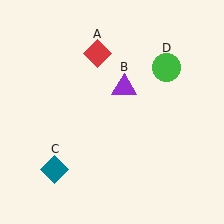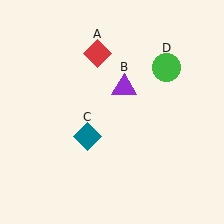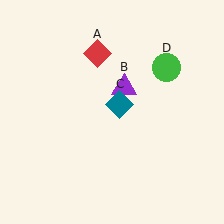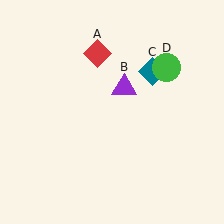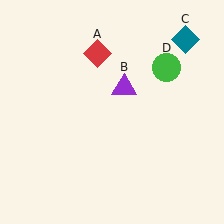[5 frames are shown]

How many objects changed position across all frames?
1 object changed position: teal diamond (object C).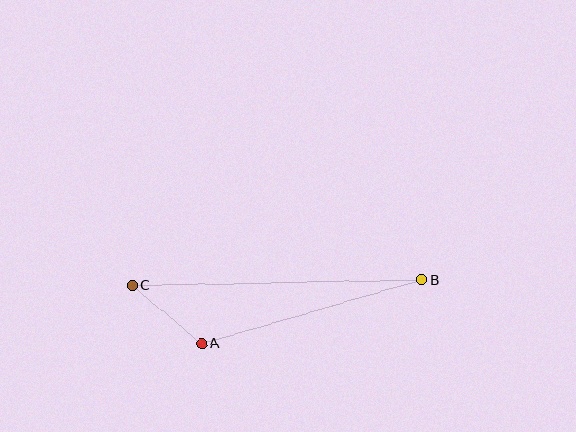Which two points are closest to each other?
Points A and C are closest to each other.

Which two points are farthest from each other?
Points B and C are farthest from each other.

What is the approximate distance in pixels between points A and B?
The distance between A and B is approximately 229 pixels.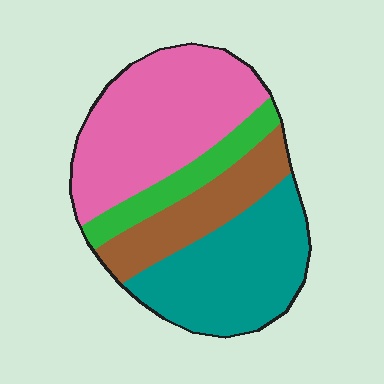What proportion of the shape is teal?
Teal takes up about one third (1/3) of the shape.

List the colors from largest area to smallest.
From largest to smallest: pink, teal, brown, green.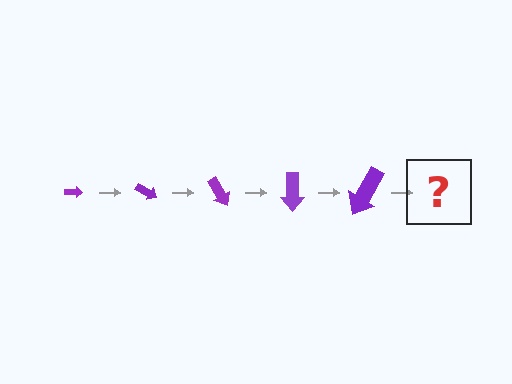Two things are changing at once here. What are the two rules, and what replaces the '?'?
The two rules are that the arrow grows larger each step and it rotates 30 degrees each step. The '?' should be an arrow, larger than the previous one and rotated 150 degrees from the start.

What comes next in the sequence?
The next element should be an arrow, larger than the previous one and rotated 150 degrees from the start.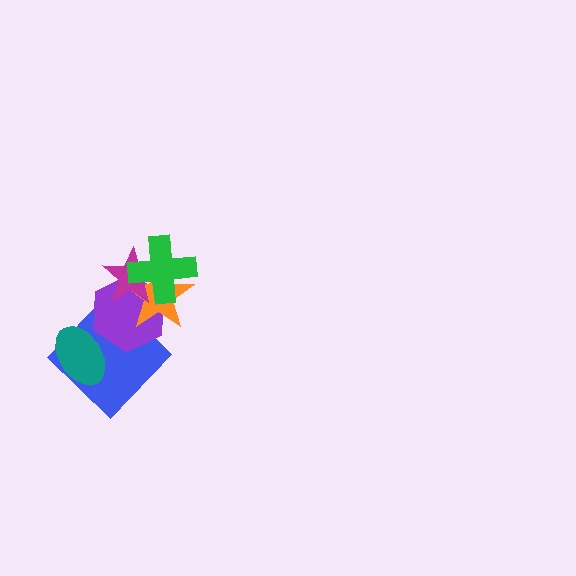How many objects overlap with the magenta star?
3 objects overlap with the magenta star.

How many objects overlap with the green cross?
3 objects overlap with the green cross.